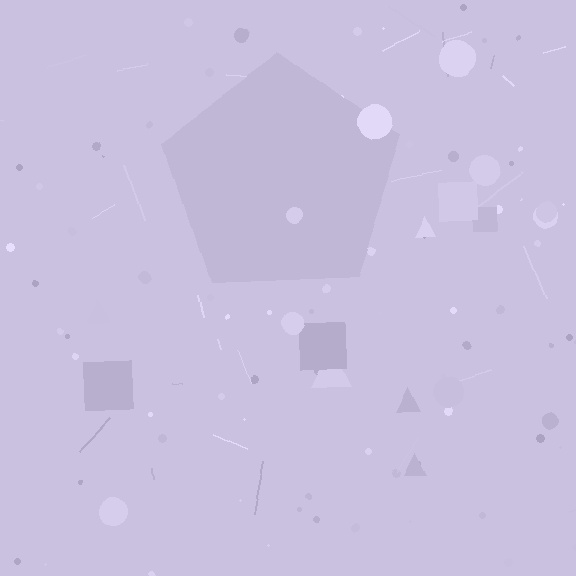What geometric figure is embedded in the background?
A pentagon is embedded in the background.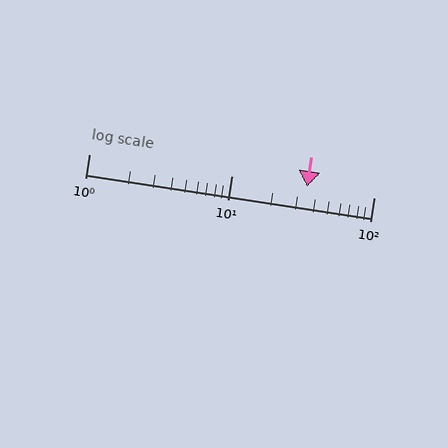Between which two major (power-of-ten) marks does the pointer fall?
The pointer is between 10 and 100.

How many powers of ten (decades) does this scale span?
The scale spans 2 decades, from 1 to 100.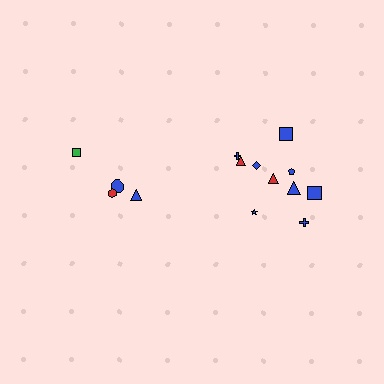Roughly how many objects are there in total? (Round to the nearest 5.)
Roughly 15 objects in total.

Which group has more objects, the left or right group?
The right group.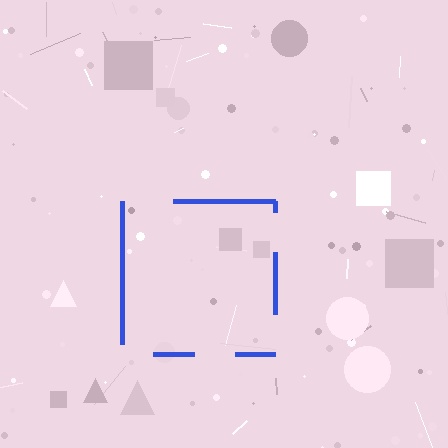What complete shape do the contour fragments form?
The contour fragments form a square.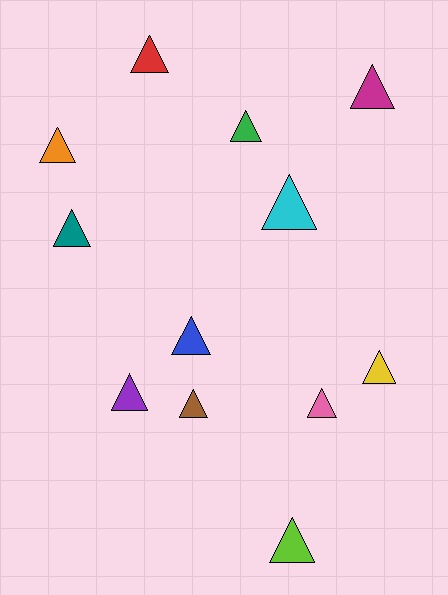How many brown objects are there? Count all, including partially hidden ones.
There is 1 brown object.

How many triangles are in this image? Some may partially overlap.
There are 12 triangles.